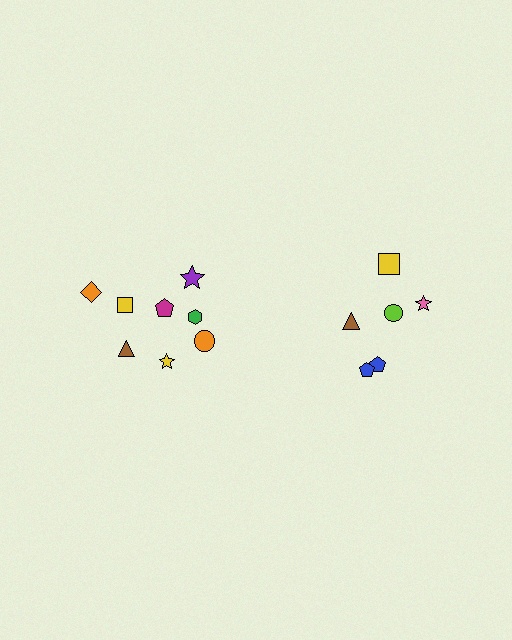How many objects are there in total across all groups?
There are 14 objects.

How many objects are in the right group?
There are 6 objects.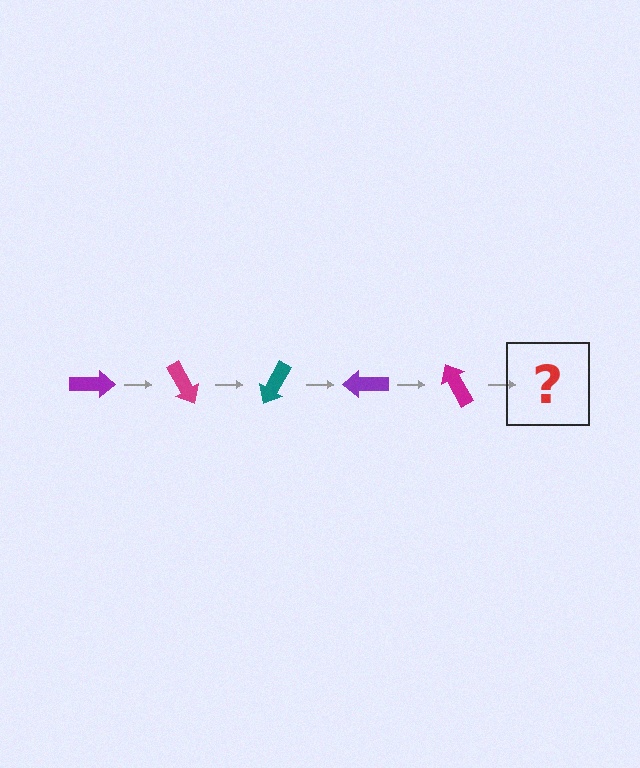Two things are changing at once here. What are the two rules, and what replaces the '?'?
The two rules are that it rotates 60 degrees each step and the color cycles through purple, magenta, and teal. The '?' should be a teal arrow, rotated 300 degrees from the start.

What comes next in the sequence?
The next element should be a teal arrow, rotated 300 degrees from the start.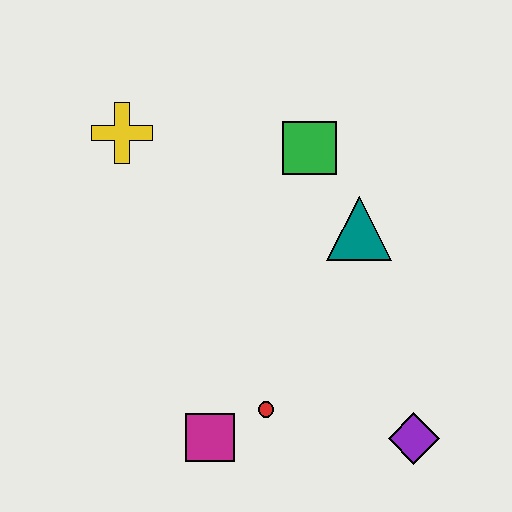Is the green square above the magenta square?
Yes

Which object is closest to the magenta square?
The red circle is closest to the magenta square.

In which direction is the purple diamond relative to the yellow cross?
The purple diamond is below the yellow cross.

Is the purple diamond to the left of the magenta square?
No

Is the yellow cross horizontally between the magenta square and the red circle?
No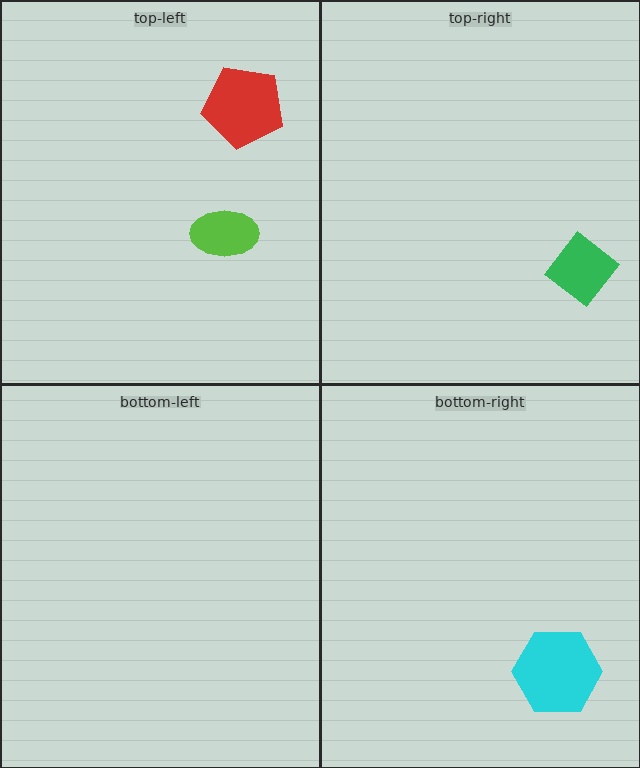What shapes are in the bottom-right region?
The cyan hexagon.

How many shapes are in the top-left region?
2.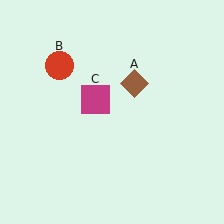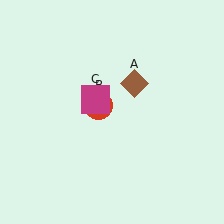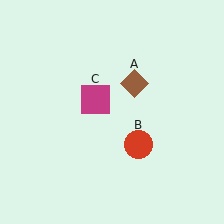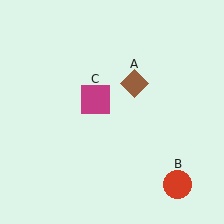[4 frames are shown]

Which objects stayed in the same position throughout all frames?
Brown diamond (object A) and magenta square (object C) remained stationary.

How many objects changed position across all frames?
1 object changed position: red circle (object B).